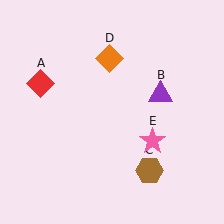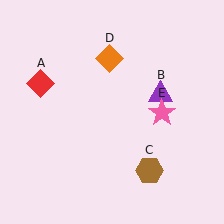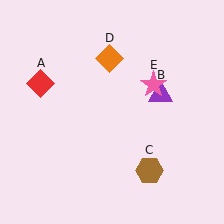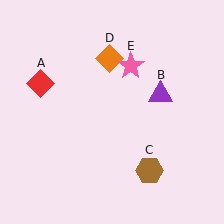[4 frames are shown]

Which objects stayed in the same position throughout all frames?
Red diamond (object A) and purple triangle (object B) and brown hexagon (object C) and orange diamond (object D) remained stationary.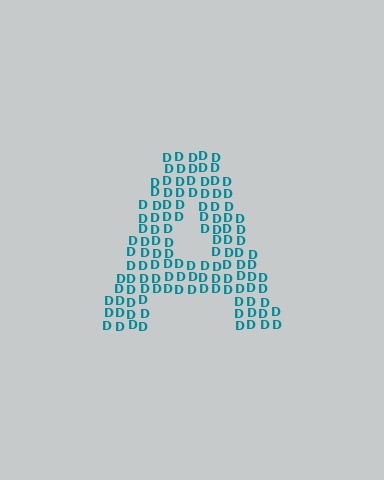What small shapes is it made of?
It is made of small letter D's.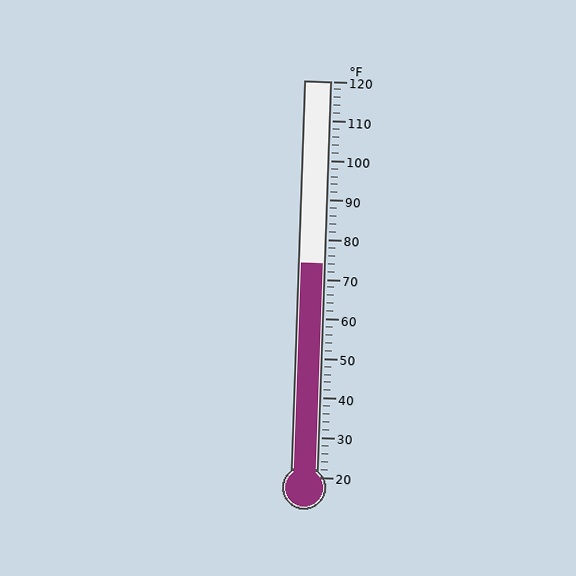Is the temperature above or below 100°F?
The temperature is below 100°F.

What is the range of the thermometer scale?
The thermometer scale ranges from 20°F to 120°F.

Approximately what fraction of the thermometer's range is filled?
The thermometer is filled to approximately 55% of its range.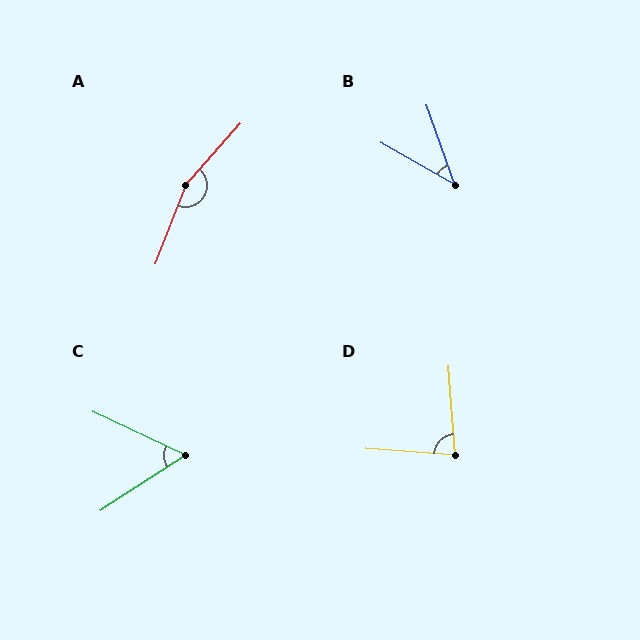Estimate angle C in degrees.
Approximately 58 degrees.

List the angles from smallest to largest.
B (41°), C (58°), D (81°), A (160°).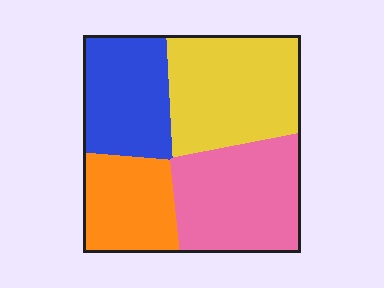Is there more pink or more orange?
Pink.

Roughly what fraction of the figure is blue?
Blue takes up about one fifth (1/5) of the figure.